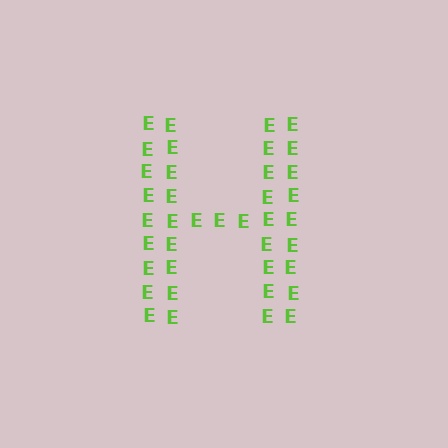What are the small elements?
The small elements are letter E's.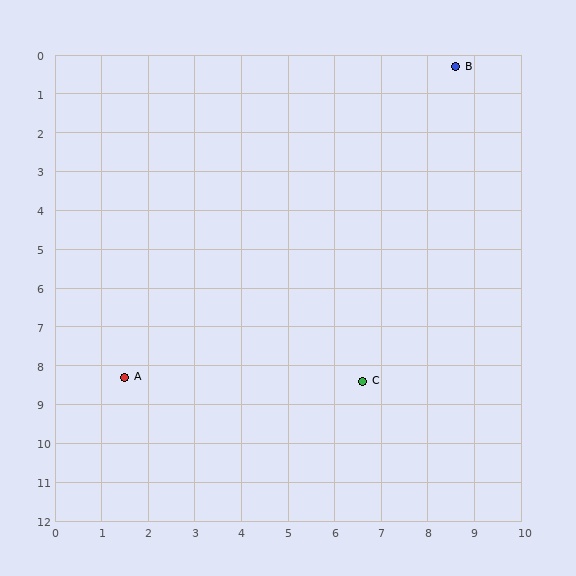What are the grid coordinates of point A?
Point A is at approximately (1.5, 8.3).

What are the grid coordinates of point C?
Point C is at approximately (6.6, 8.4).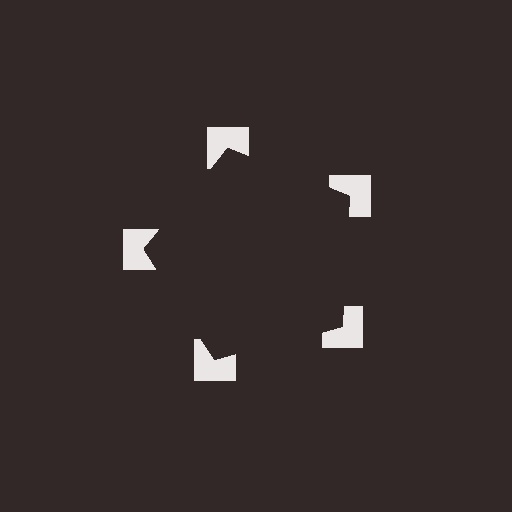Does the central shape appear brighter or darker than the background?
It typically appears slightly darker than the background, even though no actual brightness change is drawn.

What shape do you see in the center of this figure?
An illusory pentagon — its edges are inferred from the aligned wedge cuts in the notched squares, not physically drawn.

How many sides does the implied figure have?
5 sides.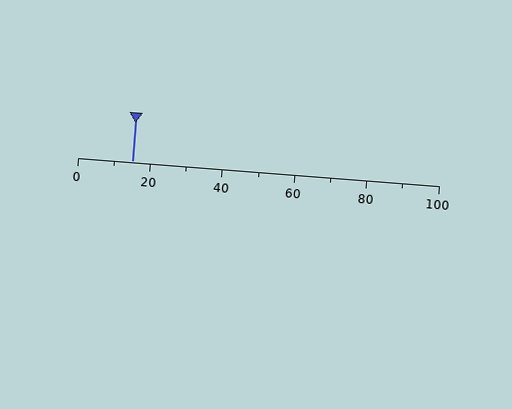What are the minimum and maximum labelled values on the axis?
The axis runs from 0 to 100.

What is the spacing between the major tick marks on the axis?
The major ticks are spaced 20 apart.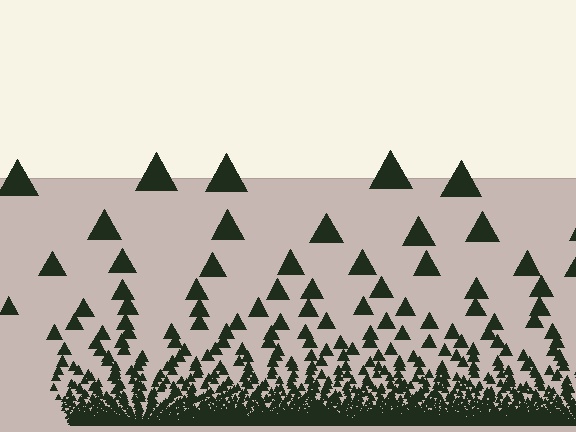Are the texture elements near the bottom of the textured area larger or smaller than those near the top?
Smaller. The gradient is inverted — elements near the bottom are smaller and denser.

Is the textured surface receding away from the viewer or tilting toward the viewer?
The surface appears to tilt toward the viewer. Texture elements get larger and sparser toward the top.